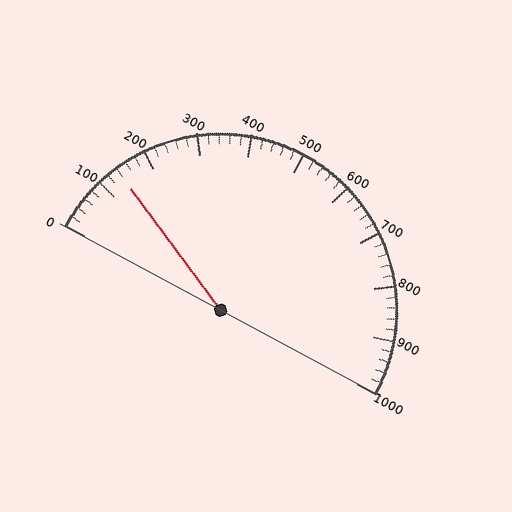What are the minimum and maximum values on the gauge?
The gauge ranges from 0 to 1000.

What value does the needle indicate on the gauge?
The needle indicates approximately 140.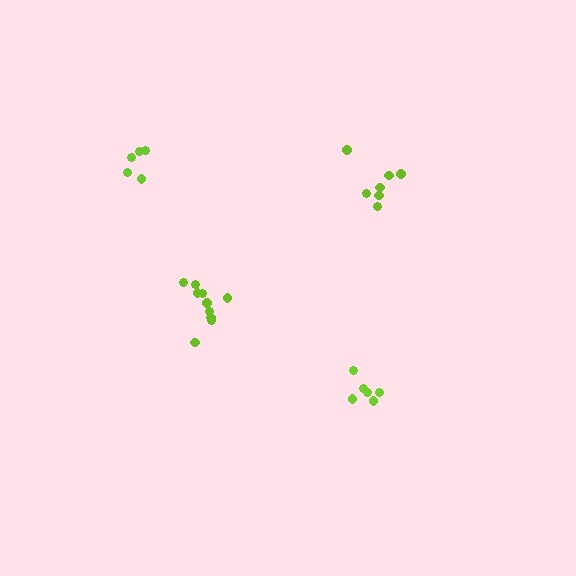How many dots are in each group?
Group 1: 7 dots, Group 2: 10 dots, Group 3: 6 dots, Group 4: 5 dots (28 total).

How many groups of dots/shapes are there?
There are 4 groups.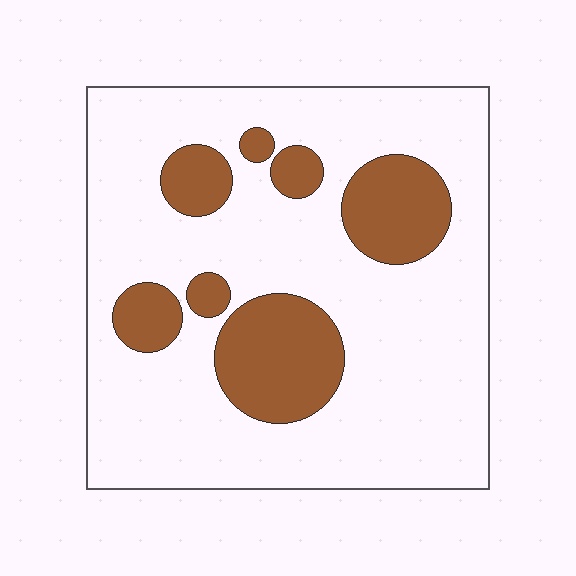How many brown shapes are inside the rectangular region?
7.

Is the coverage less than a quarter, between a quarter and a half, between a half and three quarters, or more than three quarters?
Less than a quarter.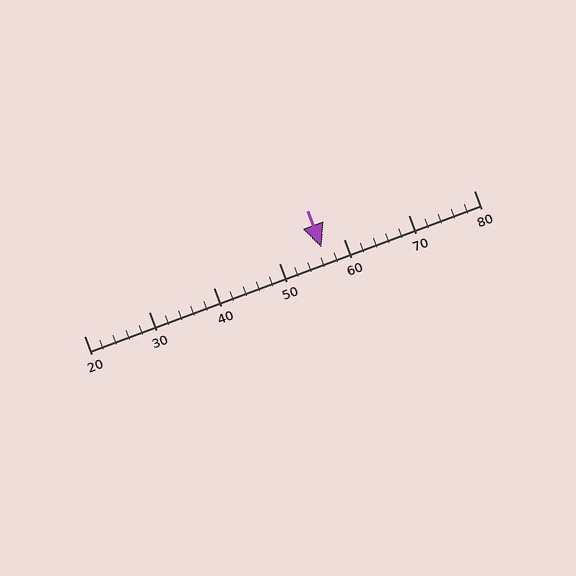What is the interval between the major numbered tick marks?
The major tick marks are spaced 10 units apart.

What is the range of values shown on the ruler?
The ruler shows values from 20 to 80.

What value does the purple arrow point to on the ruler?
The purple arrow points to approximately 56.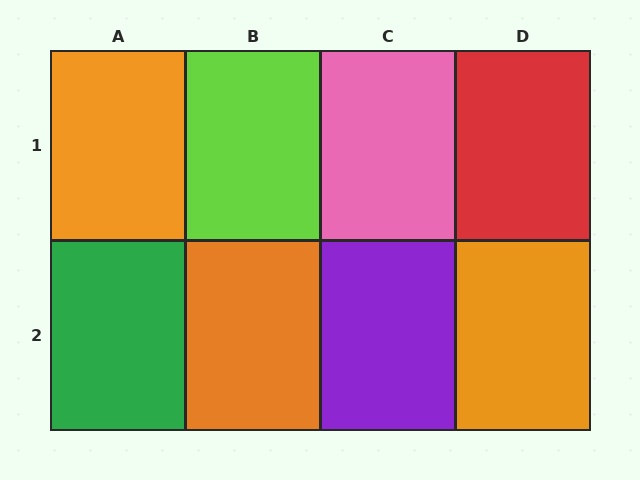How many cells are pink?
1 cell is pink.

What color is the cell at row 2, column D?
Orange.